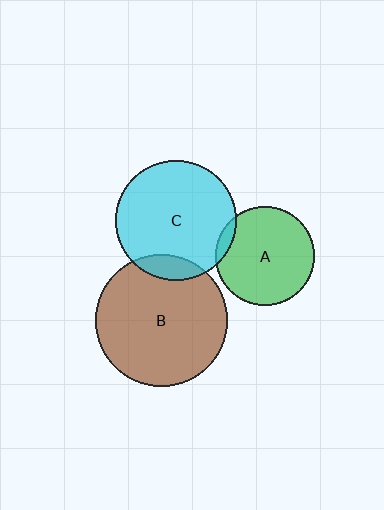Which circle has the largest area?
Circle B (brown).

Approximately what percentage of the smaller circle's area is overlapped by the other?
Approximately 10%.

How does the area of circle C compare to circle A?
Approximately 1.5 times.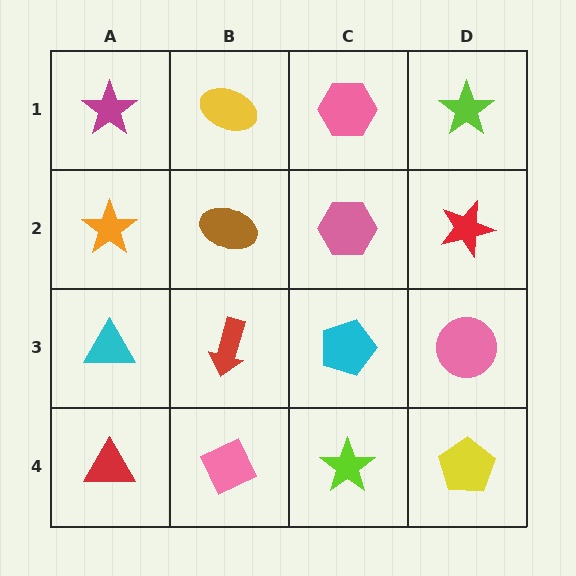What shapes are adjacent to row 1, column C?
A pink hexagon (row 2, column C), a yellow ellipse (row 1, column B), a lime star (row 1, column D).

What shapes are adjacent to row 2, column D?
A lime star (row 1, column D), a pink circle (row 3, column D), a pink hexagon (row 2, column C).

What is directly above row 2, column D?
A lime star.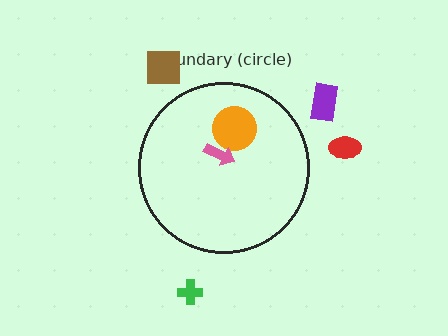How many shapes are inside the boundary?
2 inside, 4 outside.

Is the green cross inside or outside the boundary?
Outside.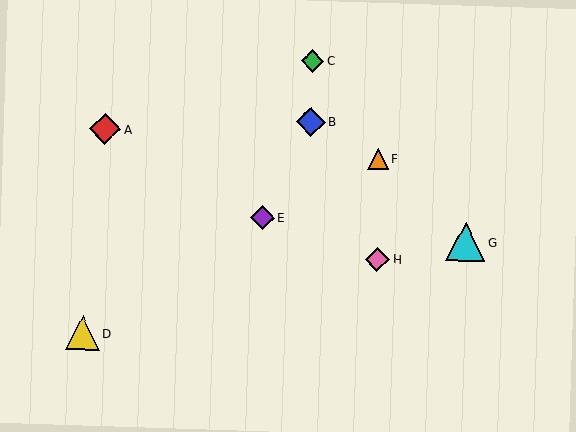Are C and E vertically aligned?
No, C is at x≈313 and E is at x≈262.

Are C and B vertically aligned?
Yes, both are at x≈313.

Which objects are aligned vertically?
Objects B, C are aligned vertically.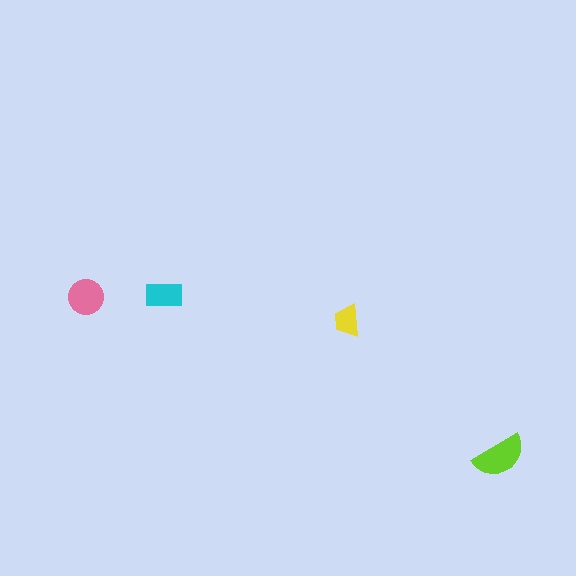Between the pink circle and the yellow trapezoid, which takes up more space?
The pink circle.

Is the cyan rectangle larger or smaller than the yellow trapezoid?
Larger.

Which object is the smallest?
The yellow trapezoid.